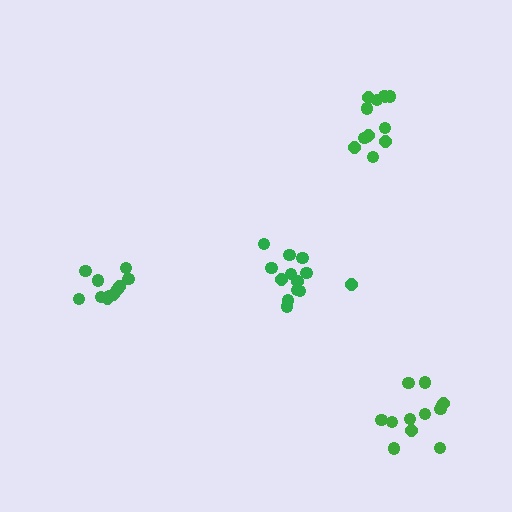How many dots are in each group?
Group 1: 13 dots, Group 2: 11 dots, Group 3: 12 dots, Group 4: 12 dots (48 total).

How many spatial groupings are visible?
There are 4 spatial groupings.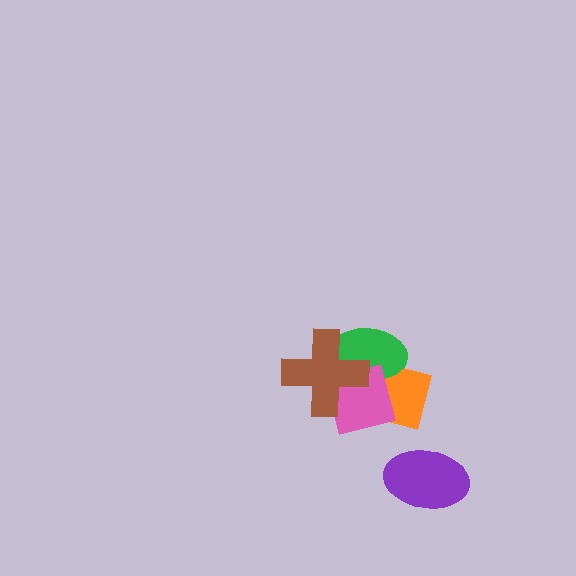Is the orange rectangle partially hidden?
Yes, it is partially covered by another shape.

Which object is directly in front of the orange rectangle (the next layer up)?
The green ellipse is directly in front of the orange rectangle.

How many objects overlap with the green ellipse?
3 objects overlap with the green ellipse.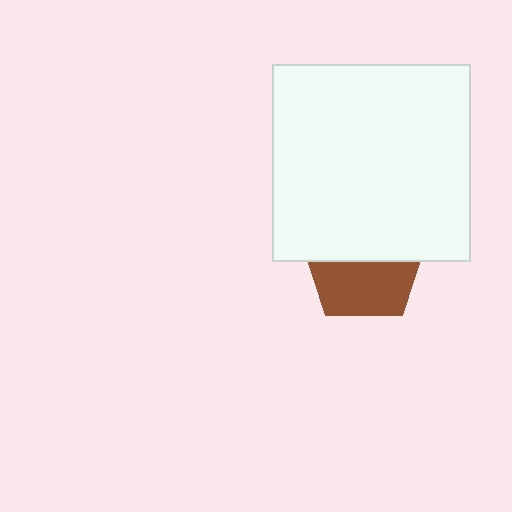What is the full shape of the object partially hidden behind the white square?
The partially hidden object is a brown pentagon.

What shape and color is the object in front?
The object in front is a white square.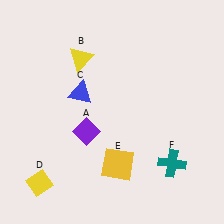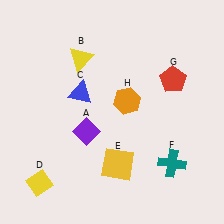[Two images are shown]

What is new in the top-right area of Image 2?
A red pentagon (G) was added in the top-right area of Image 2.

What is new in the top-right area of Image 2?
An orange hexagon (H) was added in the top-right area of Image 2.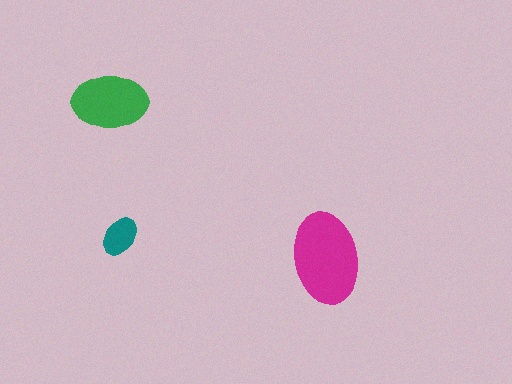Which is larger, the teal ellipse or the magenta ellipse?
The magenta one.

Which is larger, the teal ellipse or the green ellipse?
The green one.